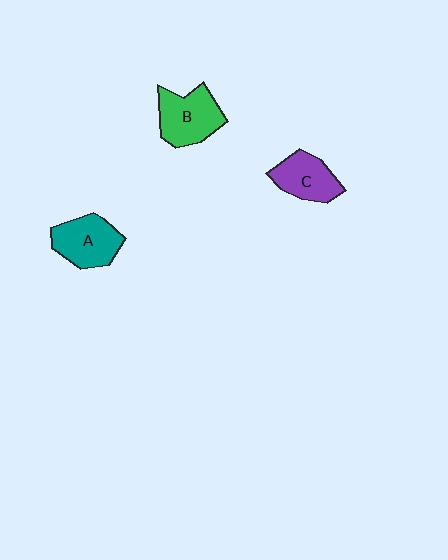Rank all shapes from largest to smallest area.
From largest to smallest: B (green), A (teal), C (purple).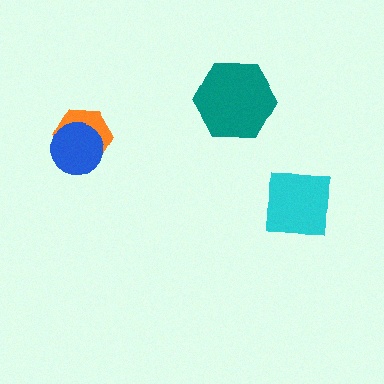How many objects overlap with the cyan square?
0 objects overlap with the cyan square.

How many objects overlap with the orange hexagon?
1 object overlaps with the orange hexagon.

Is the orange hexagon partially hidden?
Yes, it is partially covered by another shape.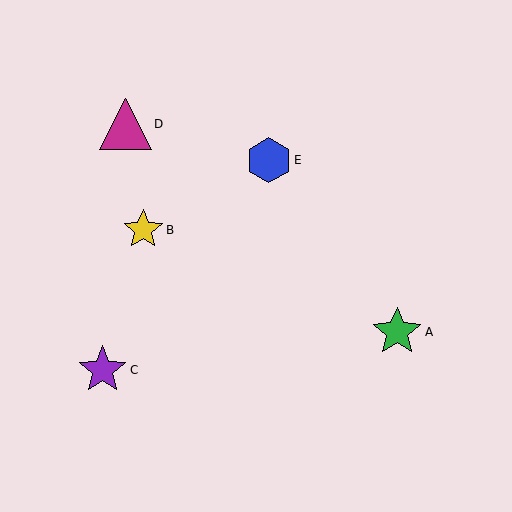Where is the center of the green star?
The center of the green star is at (397, 332).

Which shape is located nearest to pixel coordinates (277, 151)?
The blue hexagon (labeled E) at (269, 160) is nearest to that location.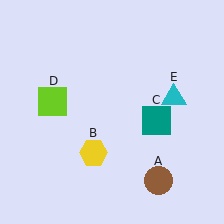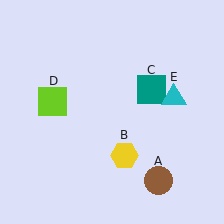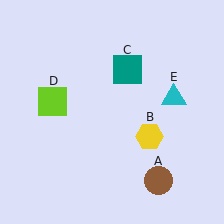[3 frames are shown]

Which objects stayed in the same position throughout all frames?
Brown circle (object A) and lime square (object D) and cyan triangle (object E) remained stationary.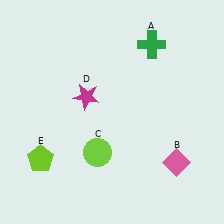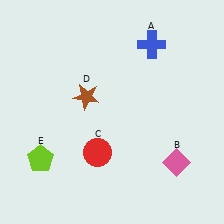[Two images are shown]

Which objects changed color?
A changed from green to blue. C changed from lime to red. D changed from magenta to brown.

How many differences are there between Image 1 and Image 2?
There are 3 differences between the two images.